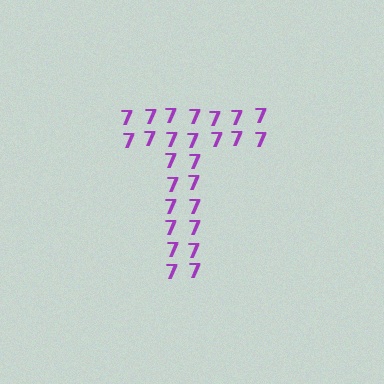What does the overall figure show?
The overall figure shows the letter T.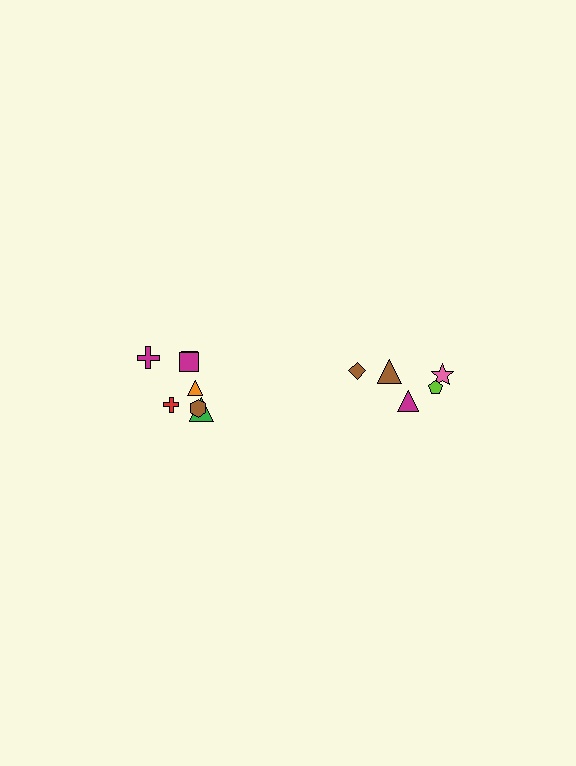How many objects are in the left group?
There are 7 objects.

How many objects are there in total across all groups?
There are 12 objects.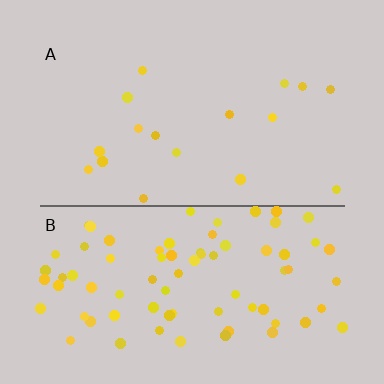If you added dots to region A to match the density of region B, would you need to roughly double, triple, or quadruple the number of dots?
Approximately quadruple.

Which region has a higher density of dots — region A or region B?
B (the bottom).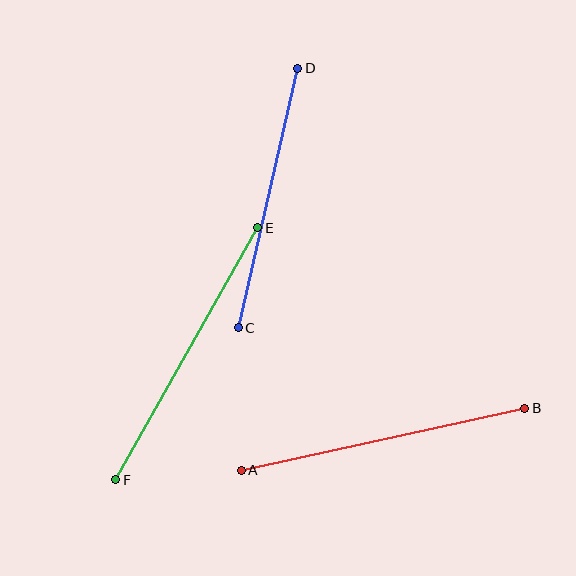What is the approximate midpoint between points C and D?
The midpoint is at approximately (268, 198) pixels.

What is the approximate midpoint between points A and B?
The midpoint is at approximately (383, 439) pixels.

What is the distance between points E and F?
The distance is approximately 289 pixels.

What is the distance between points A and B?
The distance is approximately 290 pixels.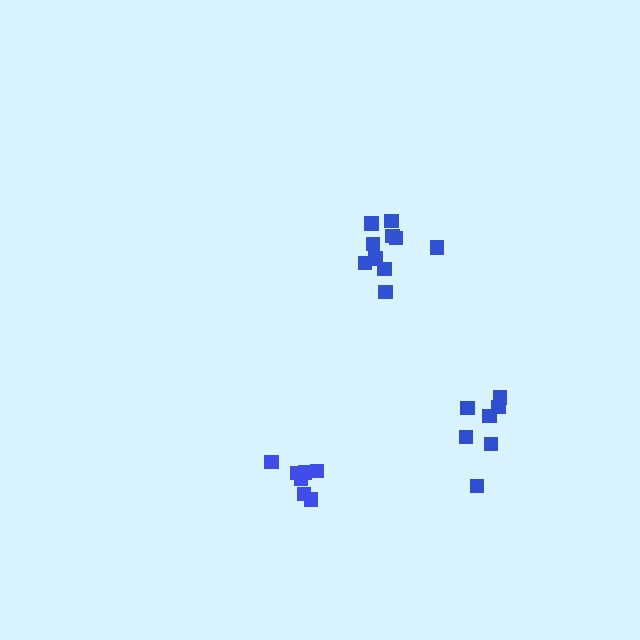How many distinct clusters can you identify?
There are 3 distinct clusters.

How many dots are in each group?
Group 1: 7 dots, Group 2: 7 dots, Group 3: 10 dots (24 total).